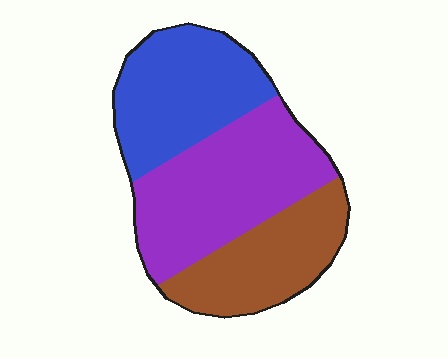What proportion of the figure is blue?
Blue takes up about one third (1/3) of the figure.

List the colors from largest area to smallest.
From largest to smallest: purple, blue, brown.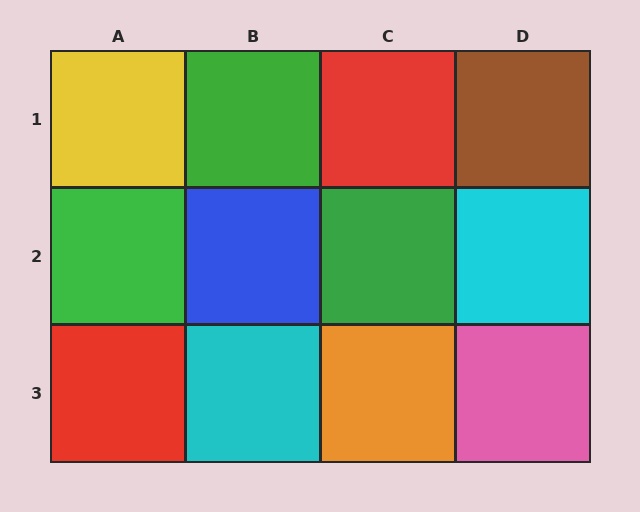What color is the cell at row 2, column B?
Blue.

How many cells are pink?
1 cell is pink.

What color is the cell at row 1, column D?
Brown.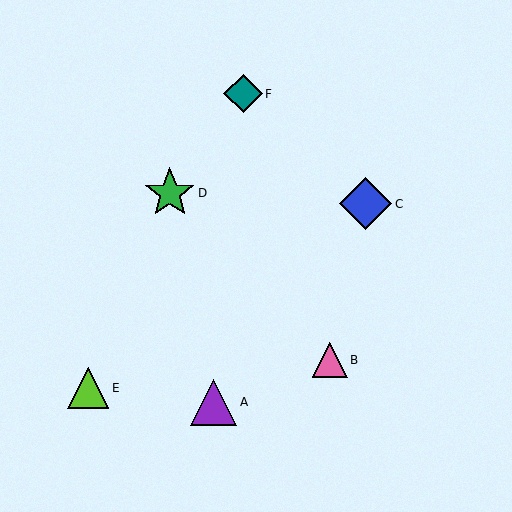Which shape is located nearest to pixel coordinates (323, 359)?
The pink triangle (labeled B) at (330, 360) is nearest to that location.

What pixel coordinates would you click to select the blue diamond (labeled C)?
Click at (366, 204) to select the blue diamond C.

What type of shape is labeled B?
Shape B is a pink triangle.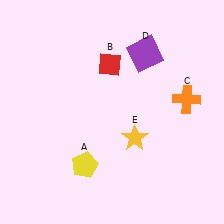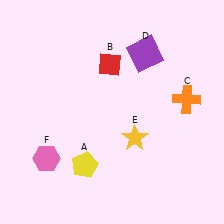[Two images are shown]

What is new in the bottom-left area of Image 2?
A pink hexagon (F) was added in the bottom-left area of Image 2.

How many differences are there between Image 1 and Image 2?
There is 1 difference between the two images.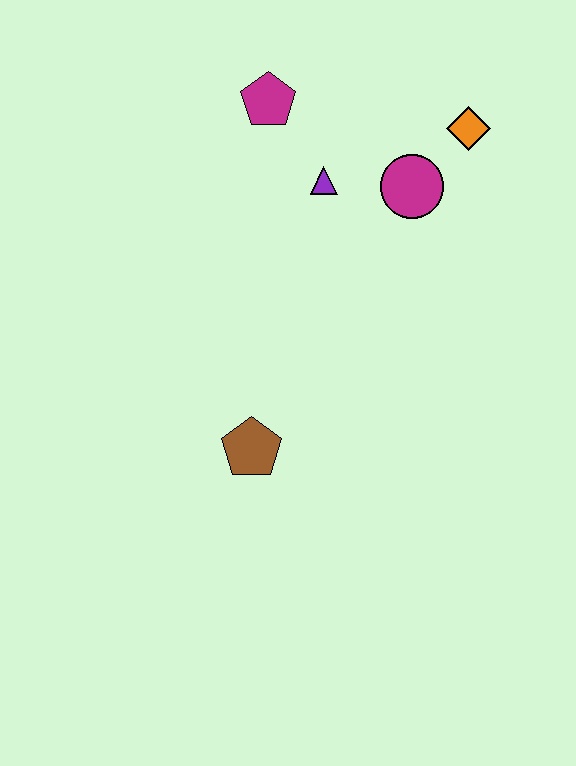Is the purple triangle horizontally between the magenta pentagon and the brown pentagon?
No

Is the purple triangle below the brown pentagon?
No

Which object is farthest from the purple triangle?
The brown pentagon is farthest from the purple triangle.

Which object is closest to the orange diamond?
The magenta circle is closest to the orange diamond.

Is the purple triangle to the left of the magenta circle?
Yes